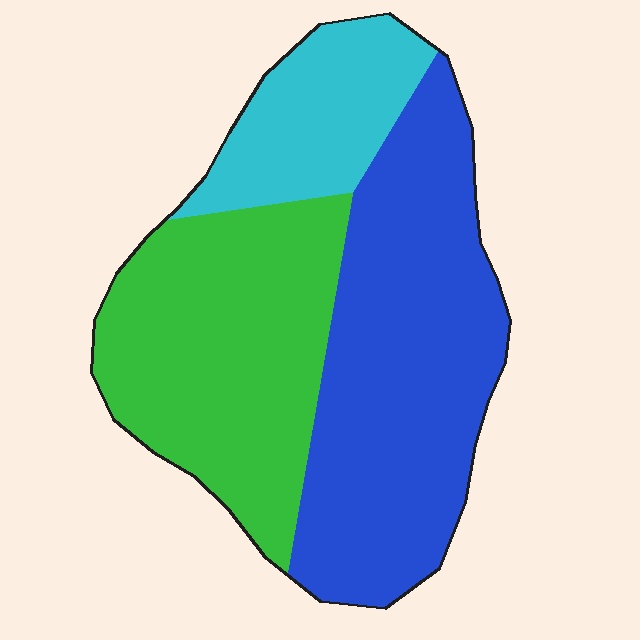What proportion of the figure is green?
Green covers 37% of the figure.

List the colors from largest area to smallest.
From largest to smallest: blue, green, cyan.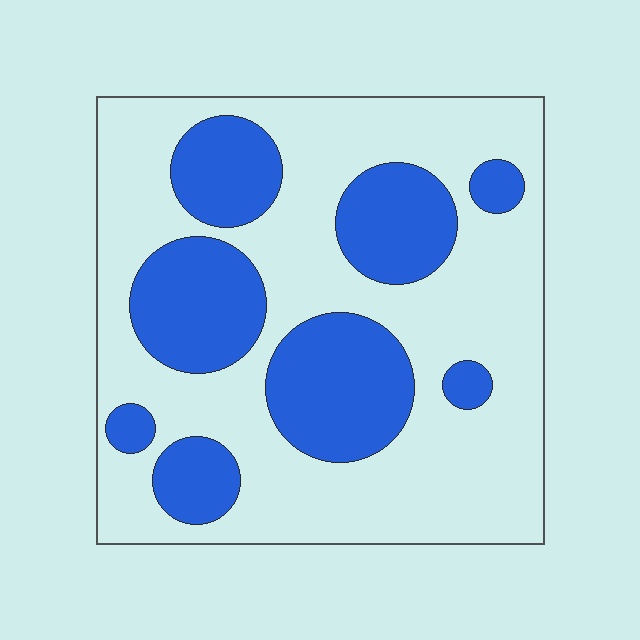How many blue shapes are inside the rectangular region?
8.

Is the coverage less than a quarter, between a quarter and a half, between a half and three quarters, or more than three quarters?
Between a quarter and a half.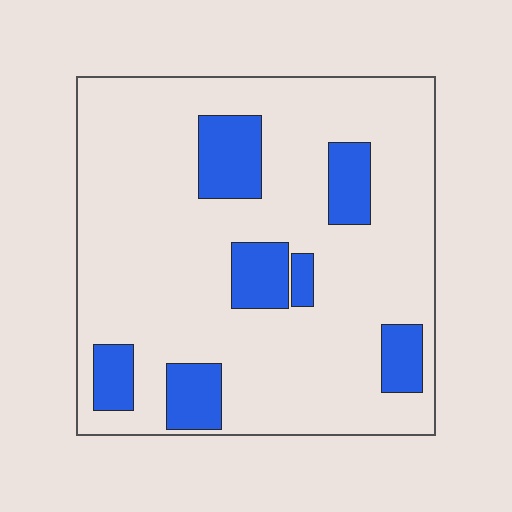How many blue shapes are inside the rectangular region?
7.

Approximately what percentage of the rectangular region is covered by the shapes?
Approximately 20%.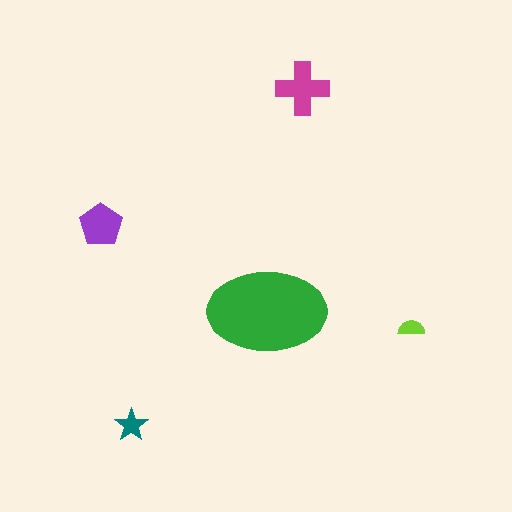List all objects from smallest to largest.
The lime semicircle, the teal star, the purple pentagon, the magenta cross, the green ellipse.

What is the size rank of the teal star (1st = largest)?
4th.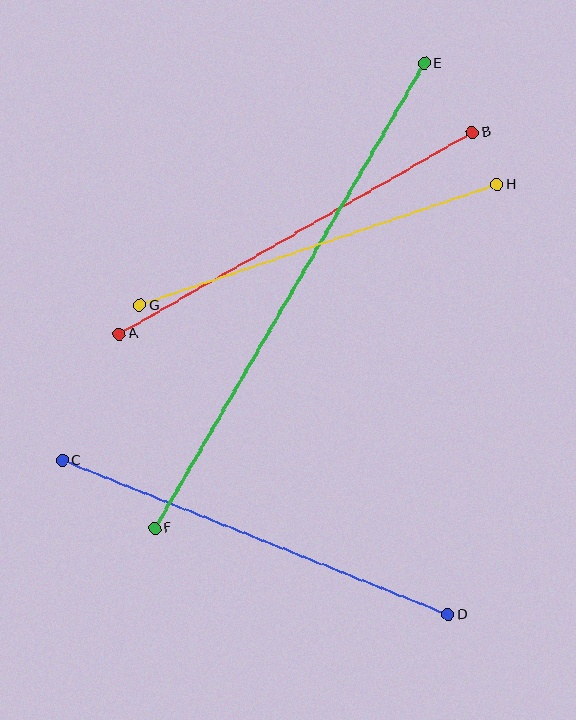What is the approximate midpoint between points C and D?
The midpoint is at approximately (255, 538) pixels.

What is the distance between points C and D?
The distance is approximately 415 pixels.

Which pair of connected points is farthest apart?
Points E and F are farthest apart.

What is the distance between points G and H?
The distance is approximately 377 pixels.